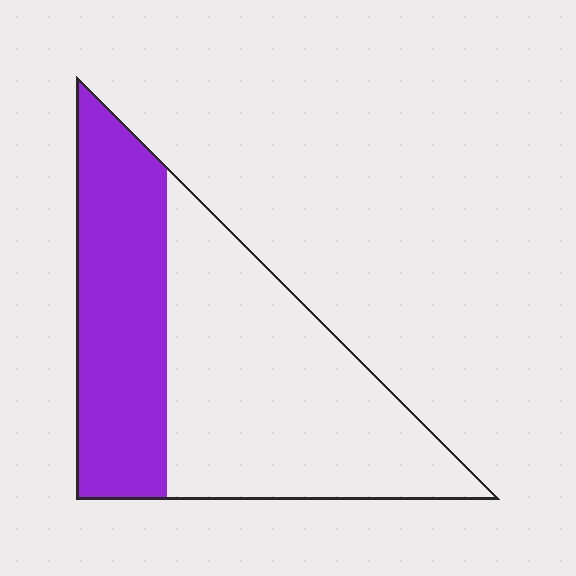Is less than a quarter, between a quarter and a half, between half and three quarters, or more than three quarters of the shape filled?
Between a quarter and a half.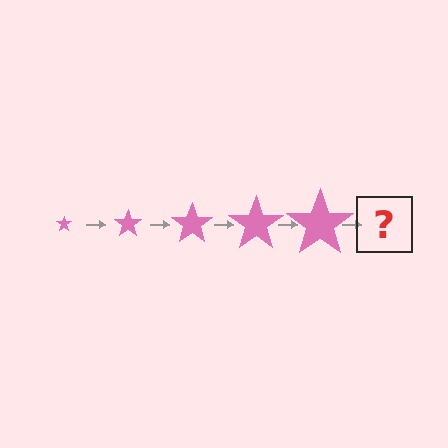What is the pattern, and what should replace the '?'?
The pattern is that the star gets progressively larger each step. The '?' should be a pink star, larger than the previous one.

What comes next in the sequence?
The next element should be a pink star, larger than the previous one.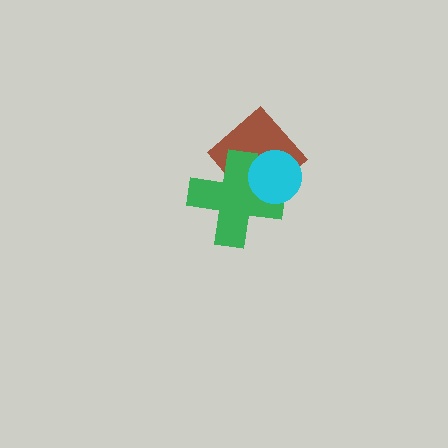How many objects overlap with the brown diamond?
2 objects overlap with the brown diamond.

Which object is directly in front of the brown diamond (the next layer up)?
The green cross is directly in front of the brown diamond.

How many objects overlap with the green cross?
2 objects overlap with the green cross.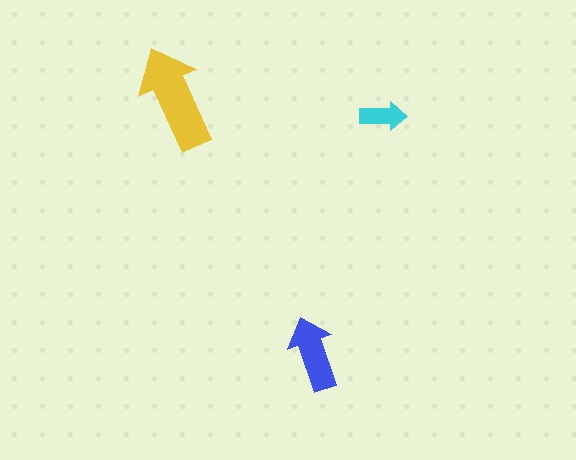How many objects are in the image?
There are 3 objects in the image.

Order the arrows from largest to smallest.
the yellow one, the blue one, the cyan one.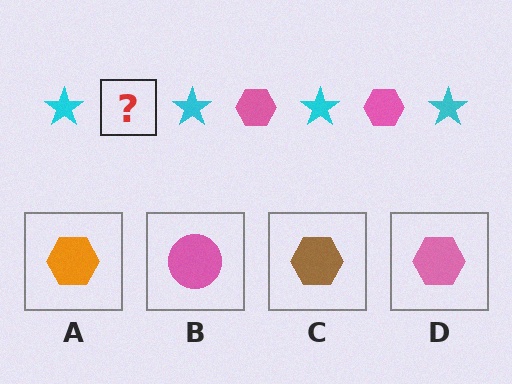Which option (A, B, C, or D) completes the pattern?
D.